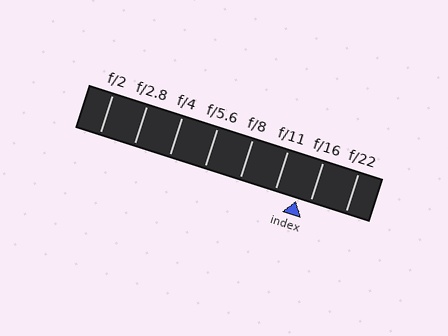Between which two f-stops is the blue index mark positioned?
The index mark is between f/11 and f/16.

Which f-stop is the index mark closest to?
The index mark is closest to f/16.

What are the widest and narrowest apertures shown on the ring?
The widest aperture shown is f/2 and the narrowest is f/22.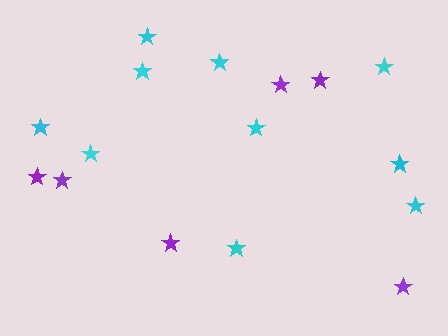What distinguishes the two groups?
There are 2 groups: one group of cyan stars (10) and one group of purple stars (6).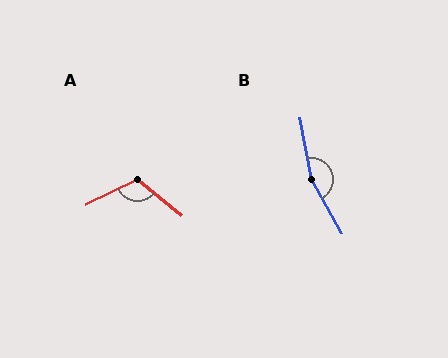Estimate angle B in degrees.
Approximately 162 degrees.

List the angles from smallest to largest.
A (115°), B (162°).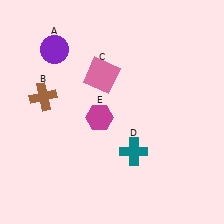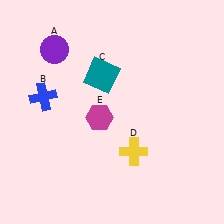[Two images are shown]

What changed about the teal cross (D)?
In Image 1, D is teal. In Image 2, it changed to yellow.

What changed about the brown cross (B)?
In Image 1, B is brown. In Image 2, it changed to blue.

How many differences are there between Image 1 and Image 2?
There are 3 differences between the two images.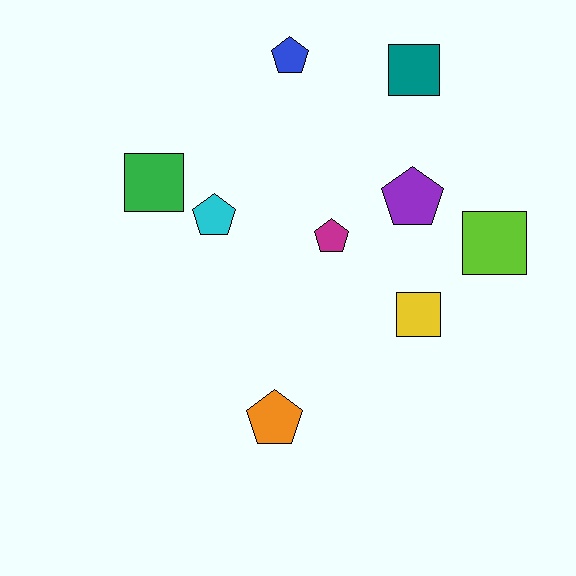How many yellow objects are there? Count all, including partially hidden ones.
There is 1 yellow object.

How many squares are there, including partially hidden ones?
There are 4 squares.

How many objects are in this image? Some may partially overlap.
There are 9 objects.